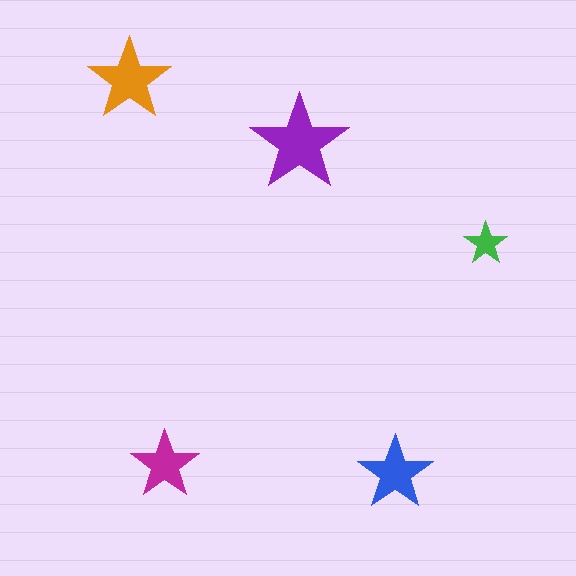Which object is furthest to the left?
The orange star is leftmost.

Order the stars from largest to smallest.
the purple one, the orange one, the blue one, the magenta one, the green one.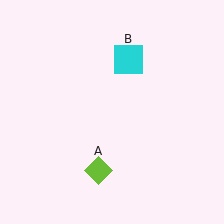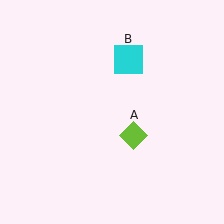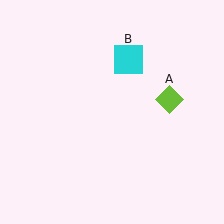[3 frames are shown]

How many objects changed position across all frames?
1 object changed position: lime diamond (object A).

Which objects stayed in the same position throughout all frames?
Cyan square (object B) remained stationary.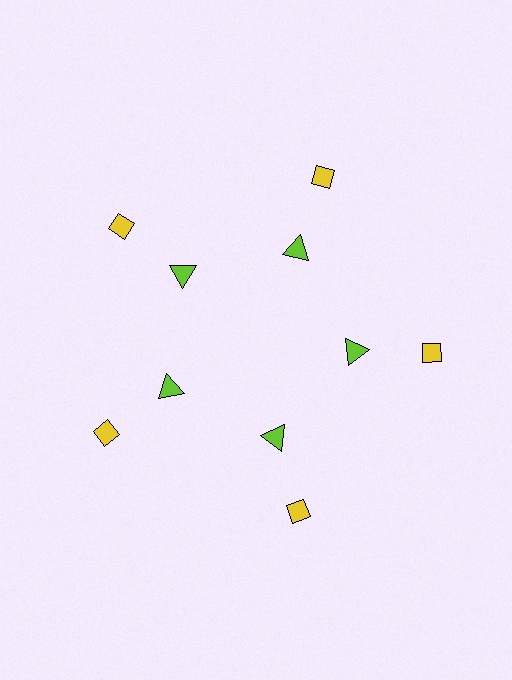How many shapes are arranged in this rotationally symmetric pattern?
There are 10 shapes, arranged in 5 groups of 2.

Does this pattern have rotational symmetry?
Yes, this pattern has 5-fold rotational symmetry. It looks the same after rotating 72 degrees around the center.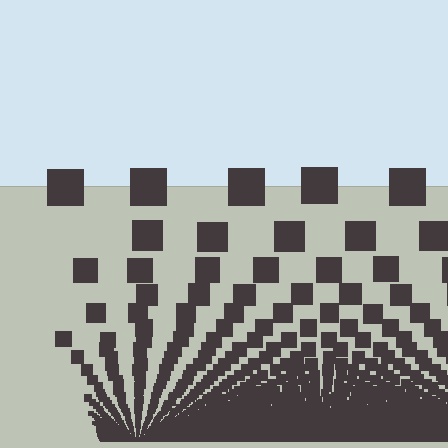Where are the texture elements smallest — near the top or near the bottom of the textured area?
Near the bottom.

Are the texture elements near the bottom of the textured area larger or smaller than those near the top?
Smaller. The gradient is inverted — elements near the bottom are smaller and denser.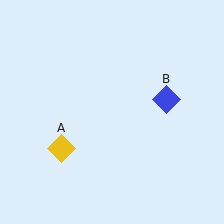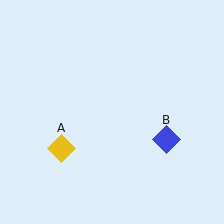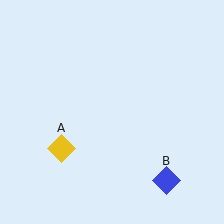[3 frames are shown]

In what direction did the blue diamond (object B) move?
The blue diamond (object B) moved down.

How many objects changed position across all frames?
1 object changed position: blue diamond (object B).